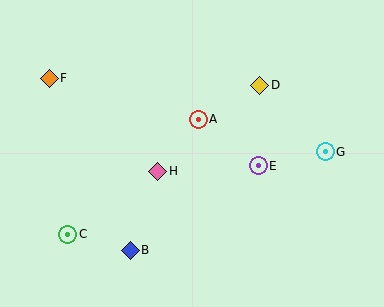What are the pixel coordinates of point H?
Point H is at (158, 171).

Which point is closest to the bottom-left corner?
Point C is closest to the bottom-left corner.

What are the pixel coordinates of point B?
Point B is at (130, 250).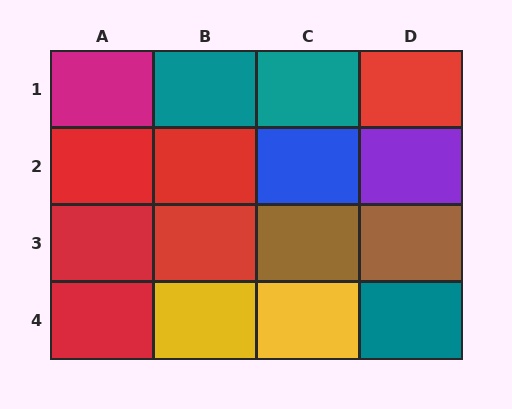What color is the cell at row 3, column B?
Red.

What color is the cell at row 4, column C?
Yellow.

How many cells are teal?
3 cells are teal.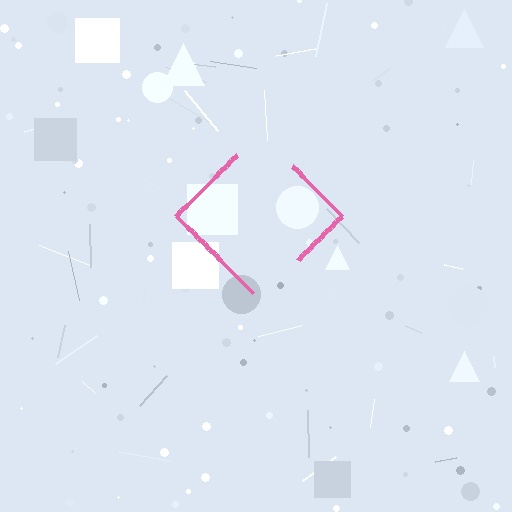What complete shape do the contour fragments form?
The contour fragments form a diamond.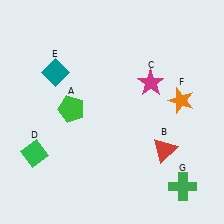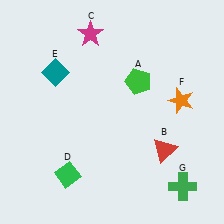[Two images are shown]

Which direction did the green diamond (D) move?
The green diamond (D) moved right.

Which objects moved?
The objects that moved are: the green pentagon (A), the magenta star (C), the green diamond (D).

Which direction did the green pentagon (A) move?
The green pentagon (A) moved right.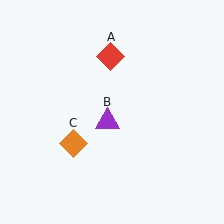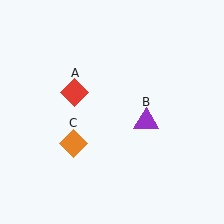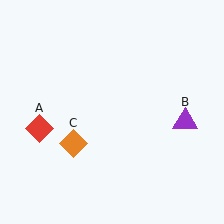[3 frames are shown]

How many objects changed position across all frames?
2 objects changed position: red diamond (object A), purple triangle (object B).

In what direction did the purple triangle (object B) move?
The purple triangle (object B) moved right.